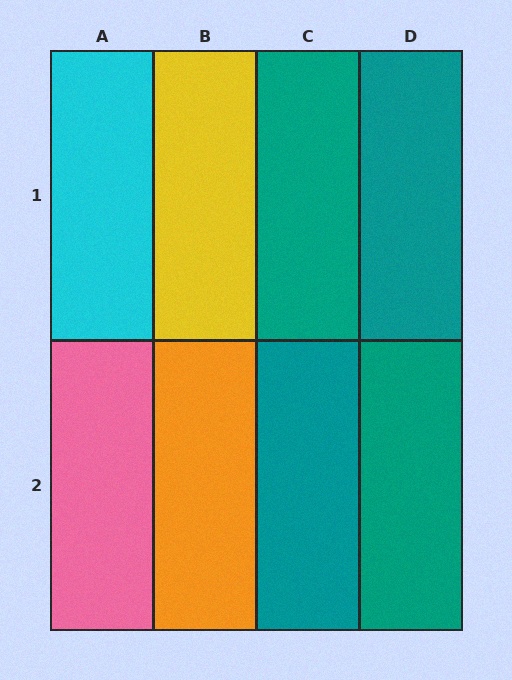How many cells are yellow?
1 cell is yellow.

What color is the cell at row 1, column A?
Cyan.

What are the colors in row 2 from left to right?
Pink, orange, teal, teal.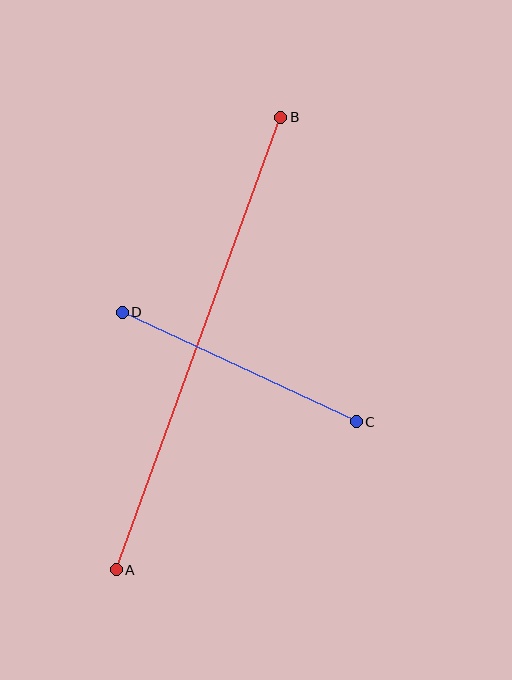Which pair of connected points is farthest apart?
Points A and B are farthest apart.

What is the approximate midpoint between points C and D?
The midpoint is at approximately (239, 367) pixels.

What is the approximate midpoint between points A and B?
The midpoint is at approximately (198, 344) pixels.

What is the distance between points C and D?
The distance is approximately 258 pixels.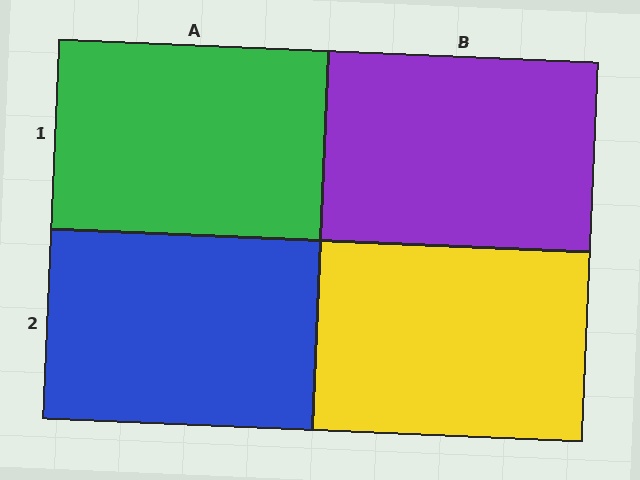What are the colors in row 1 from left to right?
Green, purple.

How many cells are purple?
1 cell is purple.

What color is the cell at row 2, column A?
Blue.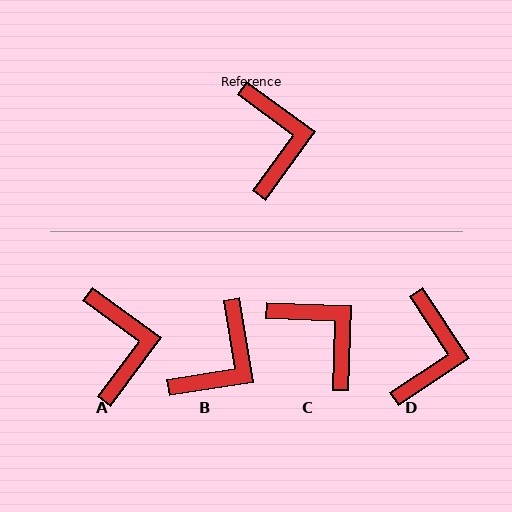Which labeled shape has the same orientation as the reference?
A.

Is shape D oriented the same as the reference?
No, it is off by about 20 degrees.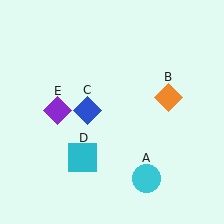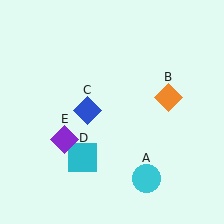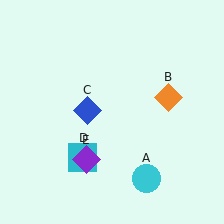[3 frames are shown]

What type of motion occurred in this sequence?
The purple diamond (object E) rotated counterclockwise around the center of the scene.